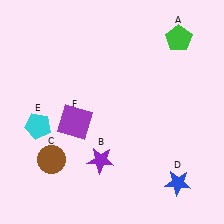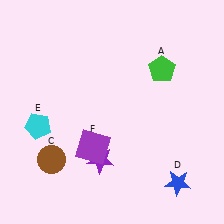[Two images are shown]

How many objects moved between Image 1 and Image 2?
2 objects moved between the two images.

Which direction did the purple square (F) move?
The purple square (F) moved down.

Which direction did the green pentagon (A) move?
The green pentagon (A) moved down.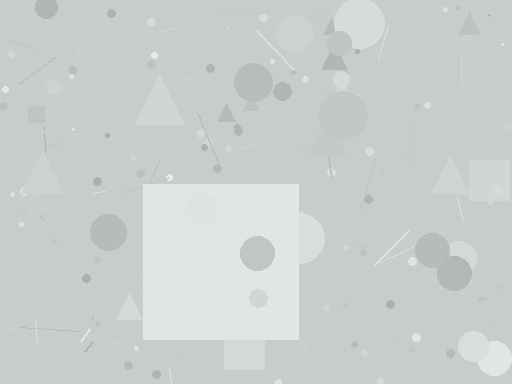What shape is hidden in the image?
A square is hidden in the image.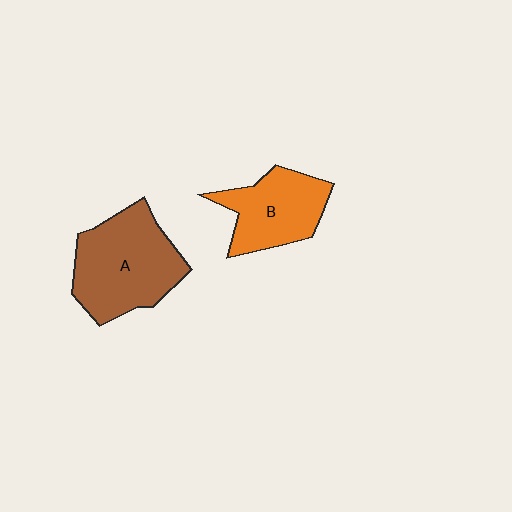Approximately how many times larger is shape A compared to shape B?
Approximately 1.4 times.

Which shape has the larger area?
Shape A (brown).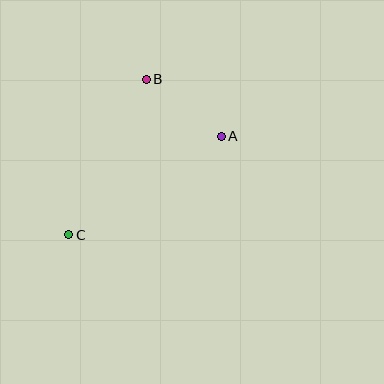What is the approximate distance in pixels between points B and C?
The distance between B and C is approximately 174 pixels.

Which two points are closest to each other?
Points A and B are closest to each other.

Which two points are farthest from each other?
Points A and C are farthest from each other.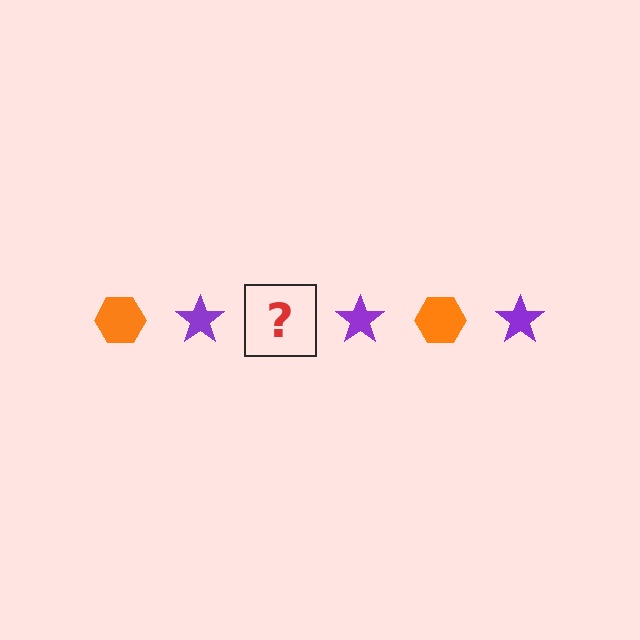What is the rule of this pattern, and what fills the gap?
The rule is that the pattern alternates between orange hexagon and purple star. The gap should be filled with an orange hexagon.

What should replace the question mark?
The question mark should be replaced with an orange hexagon.